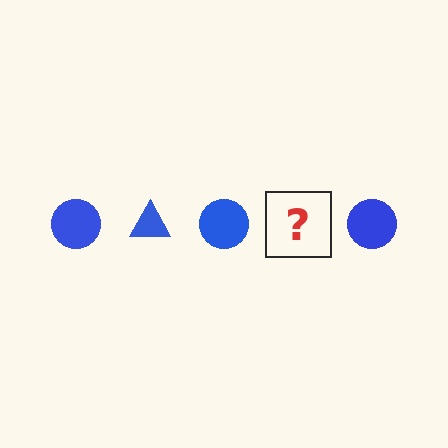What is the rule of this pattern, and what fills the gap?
The rule is that the pattern cycles through circle, triangle shapes in blue. The gap should be filled with a blue triangle.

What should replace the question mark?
The question mark should be replaced with a blue triangle.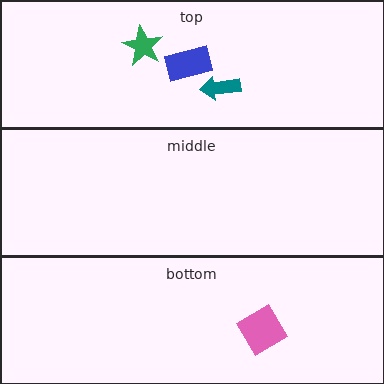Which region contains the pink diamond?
The bottom region.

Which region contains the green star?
The top region.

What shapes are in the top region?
The green star, the blue rectangle, the teal arrow.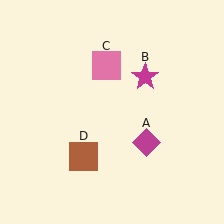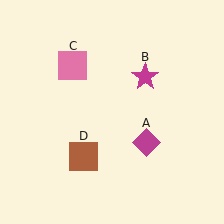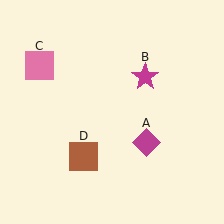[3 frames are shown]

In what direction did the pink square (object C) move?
The pink square (object C) moved left.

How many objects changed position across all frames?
1 object changed position: pink square (object C).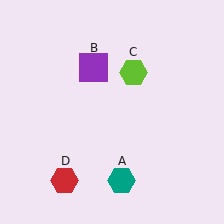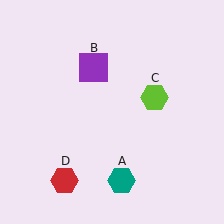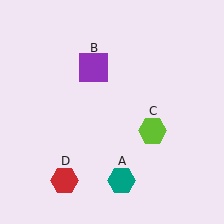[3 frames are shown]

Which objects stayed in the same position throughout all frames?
Teal hexagon (object A) and purple square (object B) and red hexagon (object D) remained stationary.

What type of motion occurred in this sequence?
The lime hexagon (object C) rotated clockwise around the center of the scene.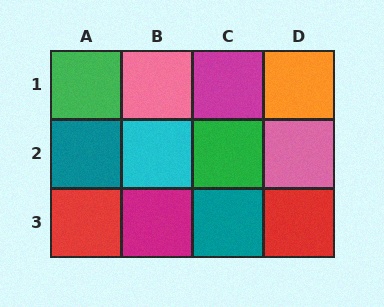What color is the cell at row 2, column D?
Pink.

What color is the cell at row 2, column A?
Teal.